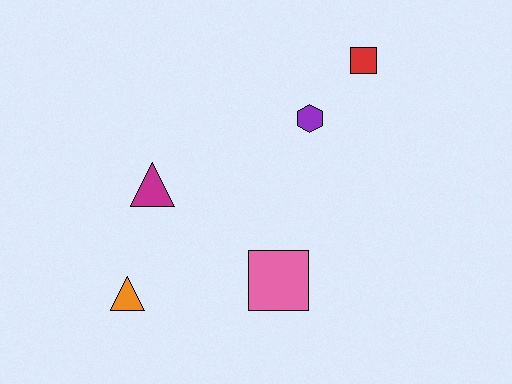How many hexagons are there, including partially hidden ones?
There is 1 hexagon.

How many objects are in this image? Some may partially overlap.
There are 5 objects.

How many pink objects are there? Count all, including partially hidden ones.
There is 1 pink object.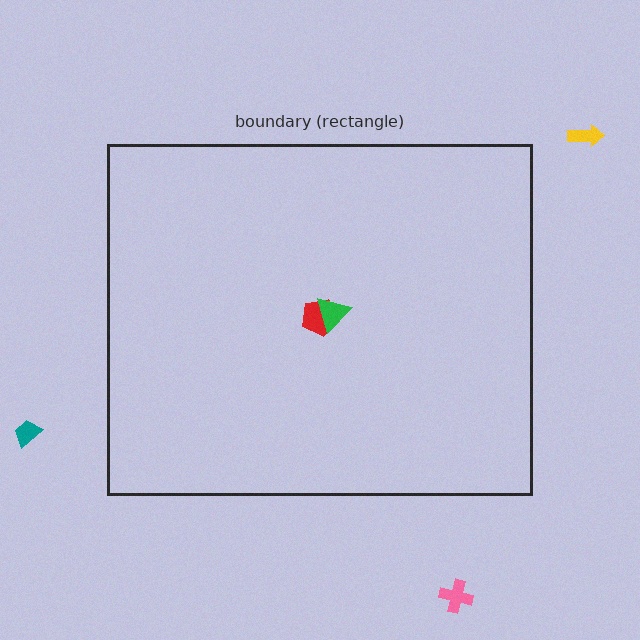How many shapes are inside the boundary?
2 inside, 3 outside.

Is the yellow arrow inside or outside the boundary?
Outside.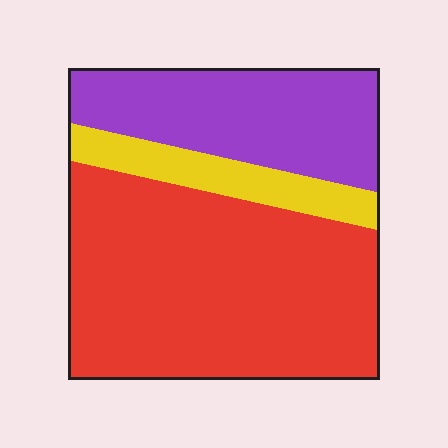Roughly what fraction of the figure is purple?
Purple covers 29% of the figure.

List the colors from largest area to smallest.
From largest to smallest: red, purple, yellow.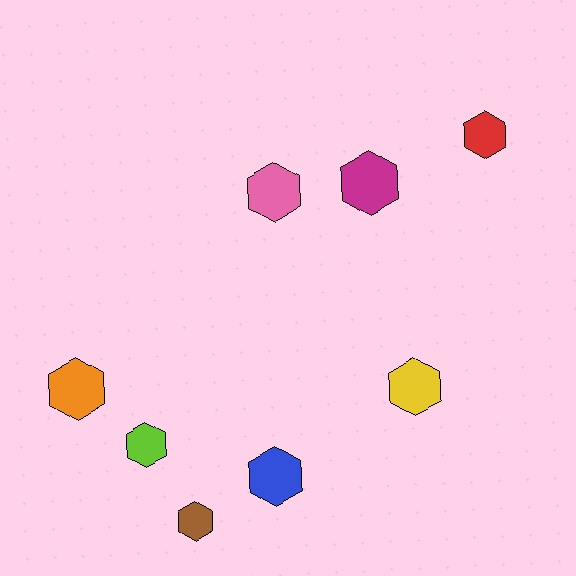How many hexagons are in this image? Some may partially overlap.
There are 8 hexagons.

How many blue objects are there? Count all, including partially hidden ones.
There is 1 blue object.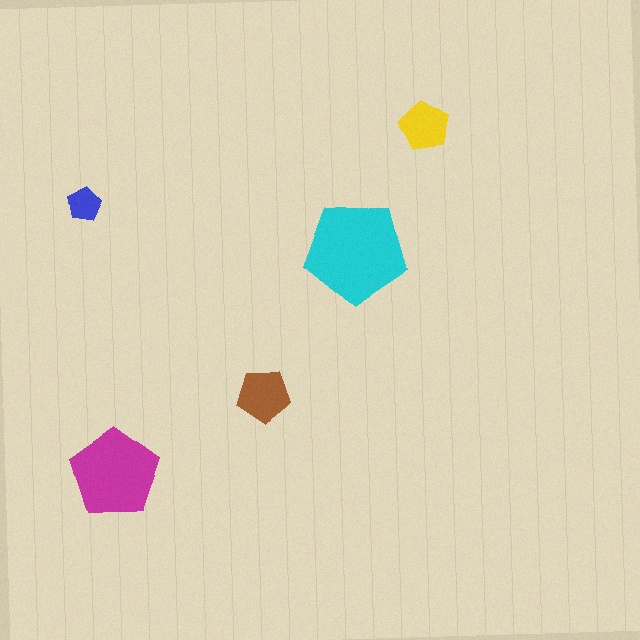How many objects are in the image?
There are 5 objects in the image.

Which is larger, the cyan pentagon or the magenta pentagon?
The cyan one.